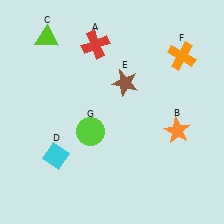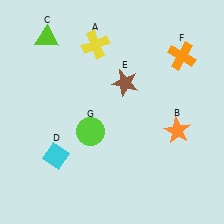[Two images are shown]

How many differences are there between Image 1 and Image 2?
There is 1 difference between the two images.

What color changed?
The cross (A) changed from red in Image 1 to yellow in Image 2.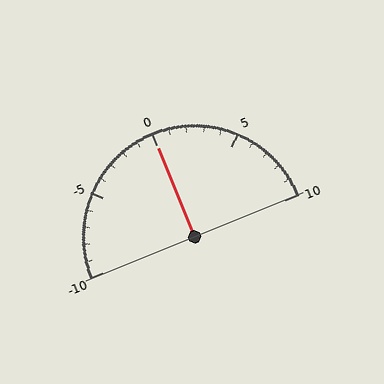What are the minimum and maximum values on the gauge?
The gauge ranges from -10 to 10.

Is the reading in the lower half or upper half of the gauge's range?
The reading is in the upper half of the range (-10 to 10).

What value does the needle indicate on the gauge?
The needle indicates approximately 0.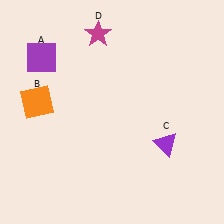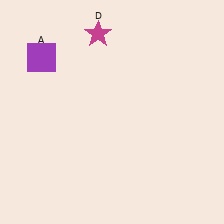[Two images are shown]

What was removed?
The orange square (B), the purple triangle (C) were removed in Image 2.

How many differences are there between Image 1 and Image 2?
There are 2 differences between the two images.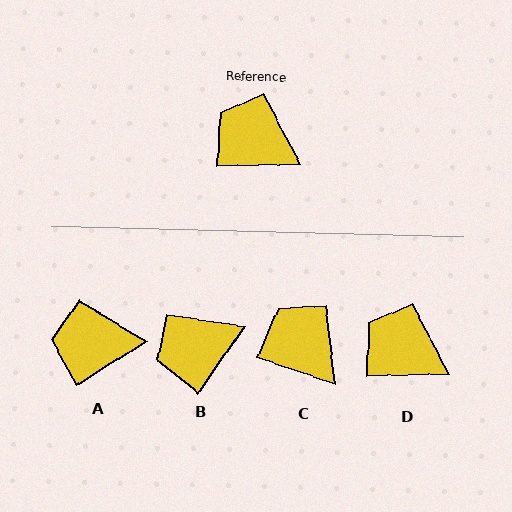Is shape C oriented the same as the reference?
No, it is off by about 21 degrees.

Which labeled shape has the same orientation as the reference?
D.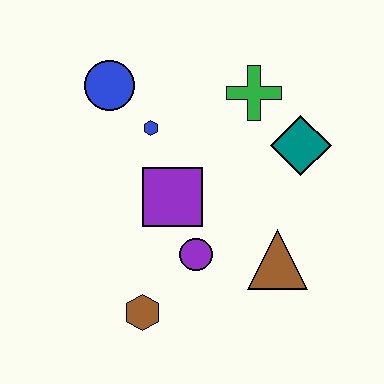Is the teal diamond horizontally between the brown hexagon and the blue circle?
No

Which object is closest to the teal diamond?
The green cross is closest to the teal diamond.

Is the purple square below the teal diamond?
Yes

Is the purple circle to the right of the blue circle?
Yes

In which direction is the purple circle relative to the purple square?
The purple circle is below the purple square.